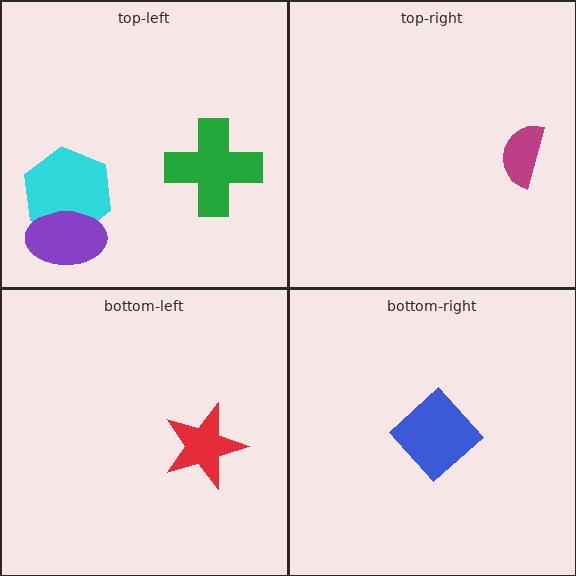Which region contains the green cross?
The top-left region.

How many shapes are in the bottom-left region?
1.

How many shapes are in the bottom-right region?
1.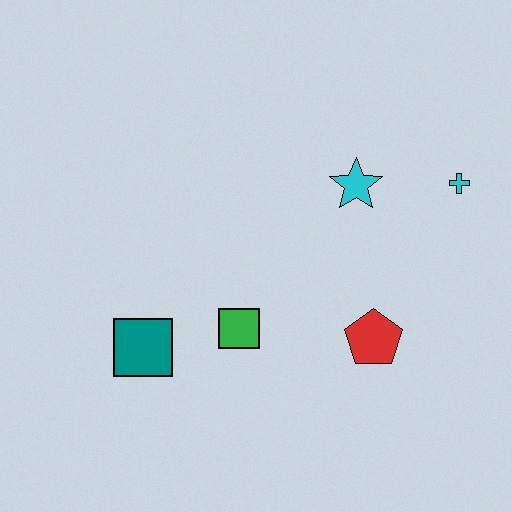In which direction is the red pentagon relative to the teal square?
The red pentagon is to the right of the teal square.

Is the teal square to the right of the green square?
No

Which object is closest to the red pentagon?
The green square is closest to the red pentagon.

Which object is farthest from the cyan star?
The teal square is farthest from the cyan star.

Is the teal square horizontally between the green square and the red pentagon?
No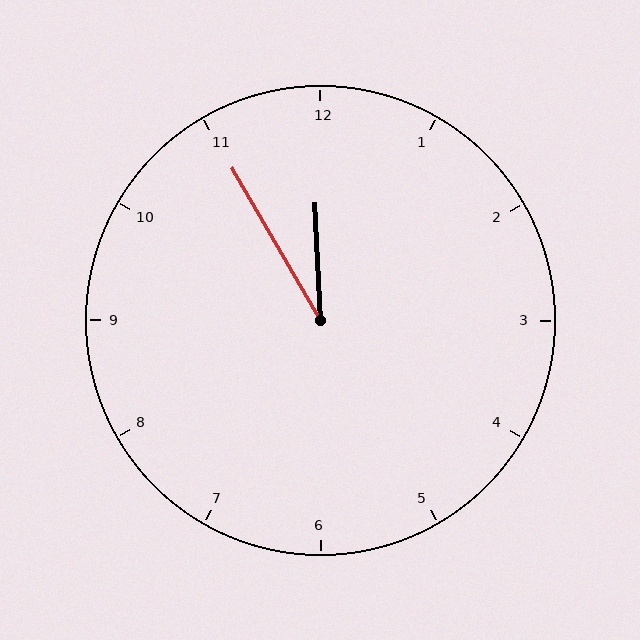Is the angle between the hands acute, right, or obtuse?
It is acute.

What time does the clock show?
11:55.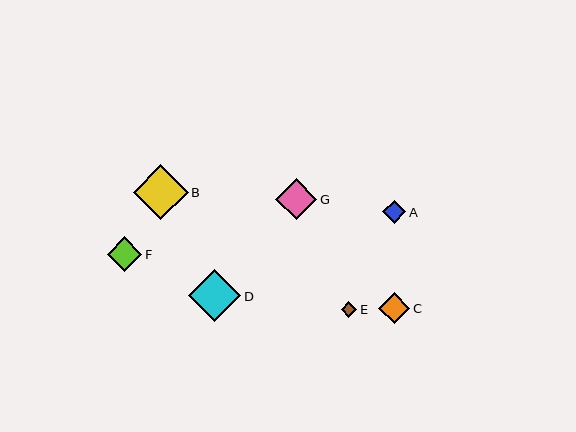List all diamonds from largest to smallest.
From largest to smallest: B, D, G, F, C, A, E.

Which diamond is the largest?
Diamond B is the largest with a size of approximately 55 pixels.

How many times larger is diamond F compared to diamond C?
Diamond F is approximately 1.1 times the size of diamond C.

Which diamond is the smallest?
Diamond E is the smallest with a size of approximately 16 pixels.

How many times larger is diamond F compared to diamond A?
Diamond F is approximately 1.5 times the size of diamond A.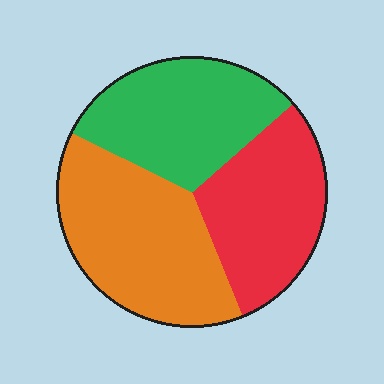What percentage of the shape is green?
Green covers 31% of the shape.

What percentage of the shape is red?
Red covers about 30% of the shape.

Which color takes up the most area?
Orange, at roughly 40%.